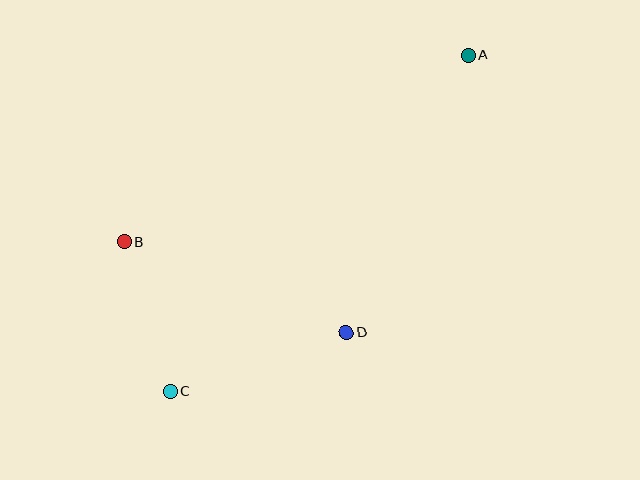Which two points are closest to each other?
Points B and C are closest to each other.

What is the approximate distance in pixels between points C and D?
The distance between C and D is approximately 185 pixels.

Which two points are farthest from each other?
Points A and C are farthest from each other.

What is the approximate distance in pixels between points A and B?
The distance between A and B is approximately 392 pixels.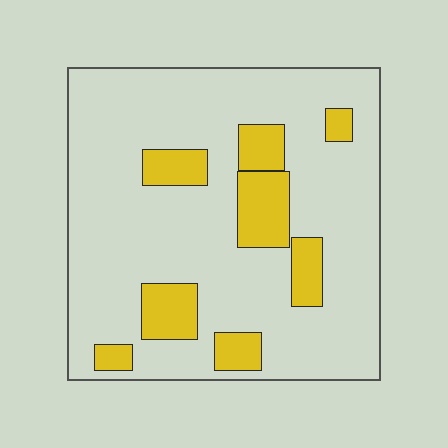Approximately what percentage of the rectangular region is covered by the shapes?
Approximately 20%.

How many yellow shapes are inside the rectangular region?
8.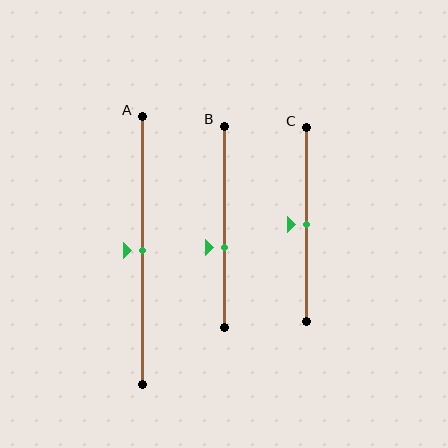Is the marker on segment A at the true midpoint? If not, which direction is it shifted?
Yes, the marker on segment A is at the true midpoint.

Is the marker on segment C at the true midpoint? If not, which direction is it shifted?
Yes, the marker on segment C is at the true midpoint.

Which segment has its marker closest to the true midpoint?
Segment A has its marker closest to the true midpoint.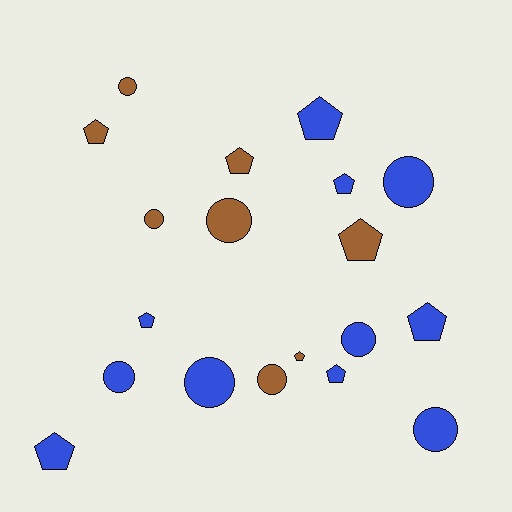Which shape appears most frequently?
Pentagon, with 10 objects.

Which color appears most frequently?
Blue, with 11 objects.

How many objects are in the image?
There are 19 objects.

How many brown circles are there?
There are 4 brown circles.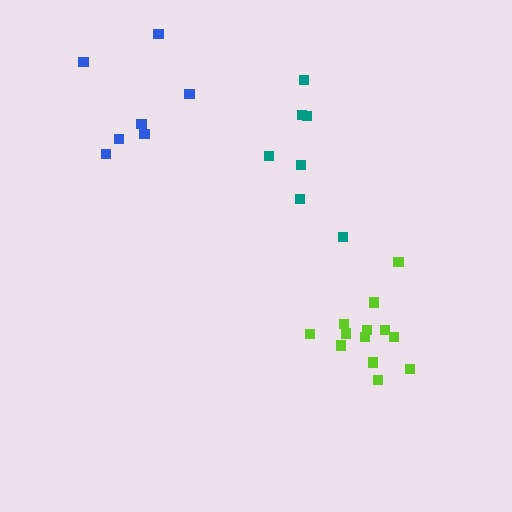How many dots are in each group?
Group 1: 7 dots, Group 2: 13 dots, Group 3: 7 dots (27 total).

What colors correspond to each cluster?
The clusters are colored: blue, lime, teal.